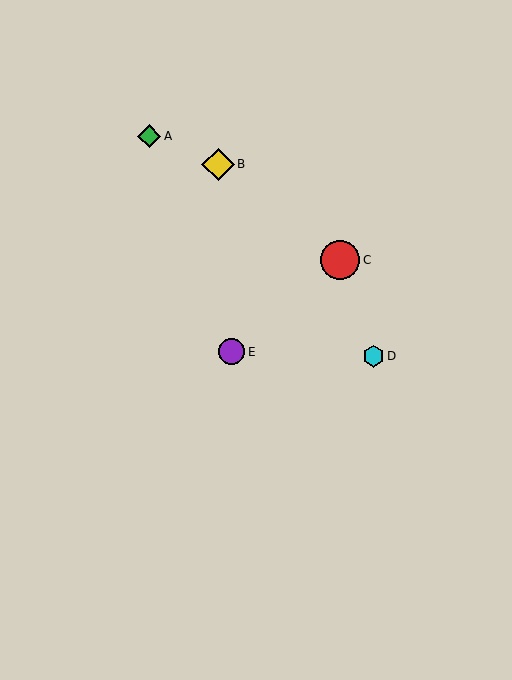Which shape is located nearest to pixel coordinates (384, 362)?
The cyan hexagon (labeled D) at (373, 356) is nearest to that location.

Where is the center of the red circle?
The center of the red circle is at (340, 260).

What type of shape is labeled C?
Shape C is a red circle.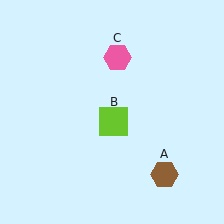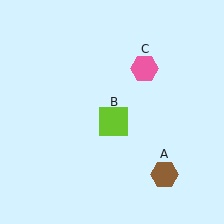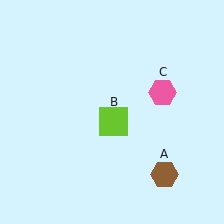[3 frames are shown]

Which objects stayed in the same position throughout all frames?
Brown hexagon (object A) and lime square (object B) remained stationary.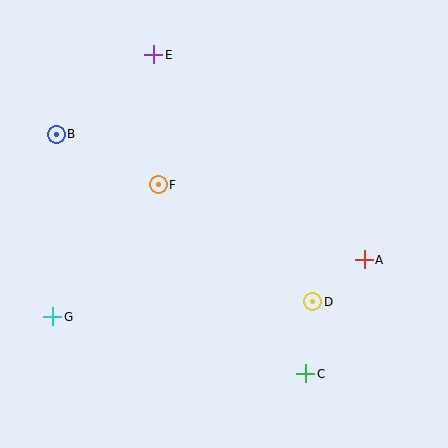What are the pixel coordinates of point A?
Point A is at (364, 260).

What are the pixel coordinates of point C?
Point C is at (306, 374).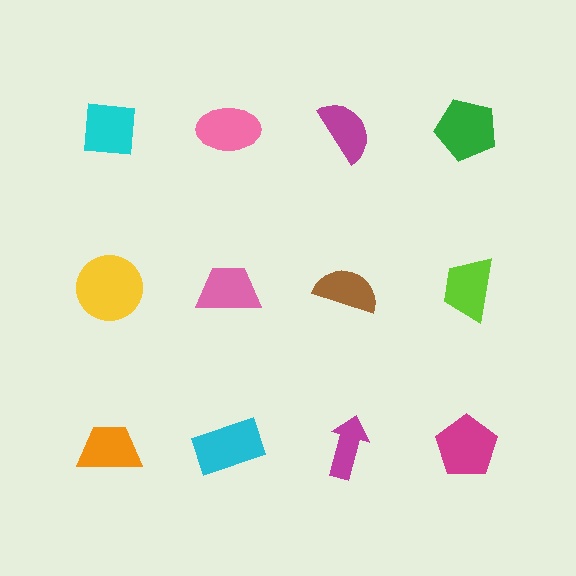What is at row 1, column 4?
A green pentagon.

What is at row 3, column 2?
A cyan rectangle.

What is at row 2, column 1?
A yellow circle.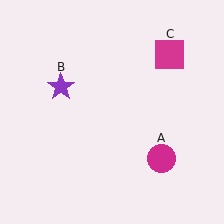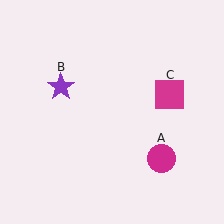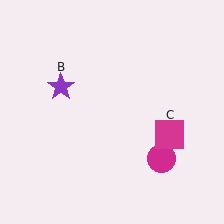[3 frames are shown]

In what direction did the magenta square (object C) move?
The magenta square (object C) moved down.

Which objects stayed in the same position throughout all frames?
Magenta circle (object A) and purple star (object B) remained stationary.